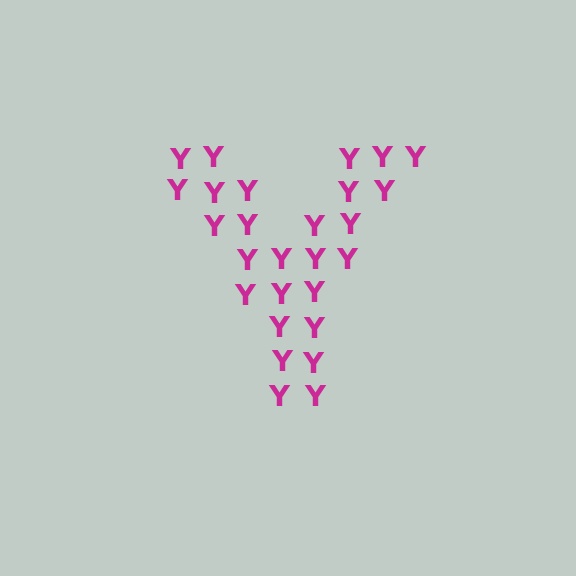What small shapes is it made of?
It is made of small letter Y's.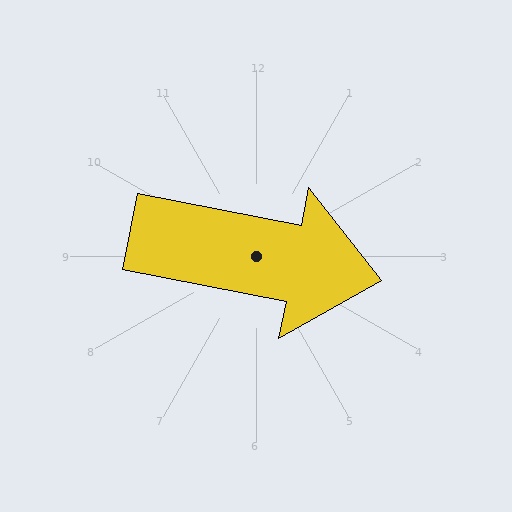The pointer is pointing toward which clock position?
Roughly 3 o'clock.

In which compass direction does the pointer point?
East.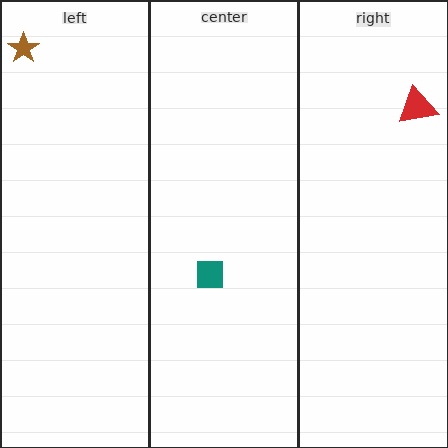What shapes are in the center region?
The teal square.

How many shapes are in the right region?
1.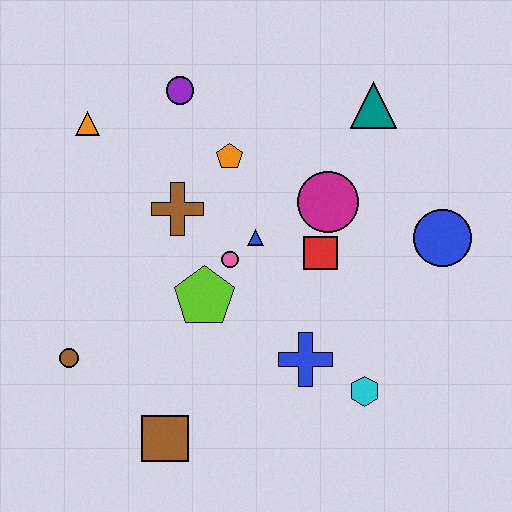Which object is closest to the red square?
The magenta circle is closest to the red square.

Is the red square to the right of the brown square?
Yes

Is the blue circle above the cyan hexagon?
Yes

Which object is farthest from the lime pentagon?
The teal triangle is farthest from the lime pentagon.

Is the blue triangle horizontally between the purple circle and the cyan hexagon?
Yes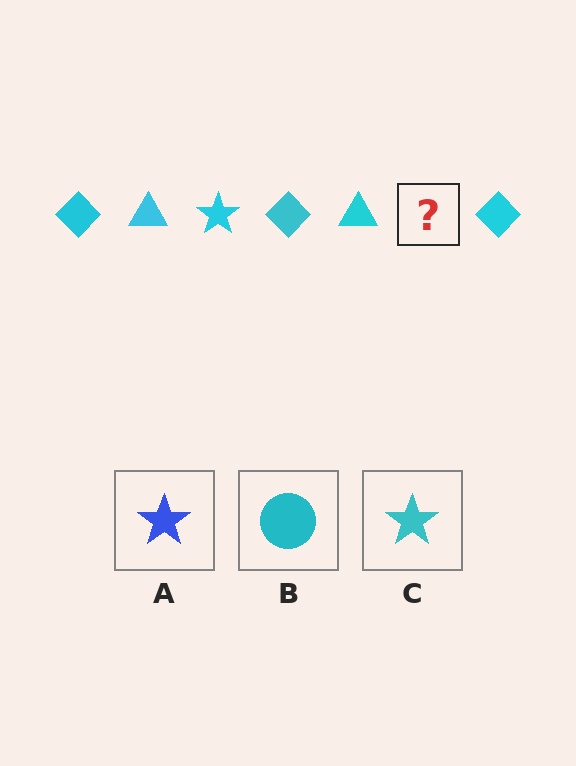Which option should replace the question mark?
Option C.